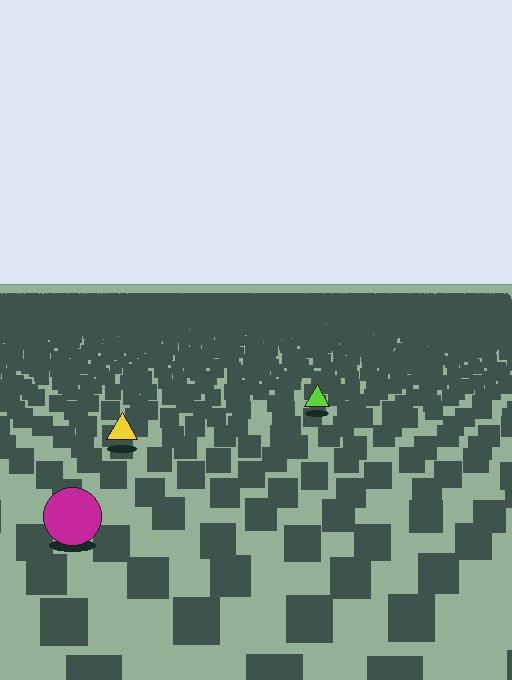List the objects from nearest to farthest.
From nearest to farthest: the magenta circle, the yellow triangle, the lime triangle.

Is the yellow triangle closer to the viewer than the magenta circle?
No. The magenta circle is closer — you can tell from the texture gradient: the ground texture is coarser near it.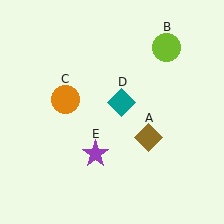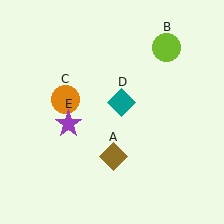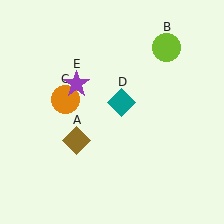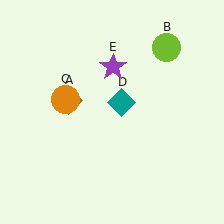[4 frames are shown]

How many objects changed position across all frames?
2 objects changed position: brown diamond (object A), purple star (object E).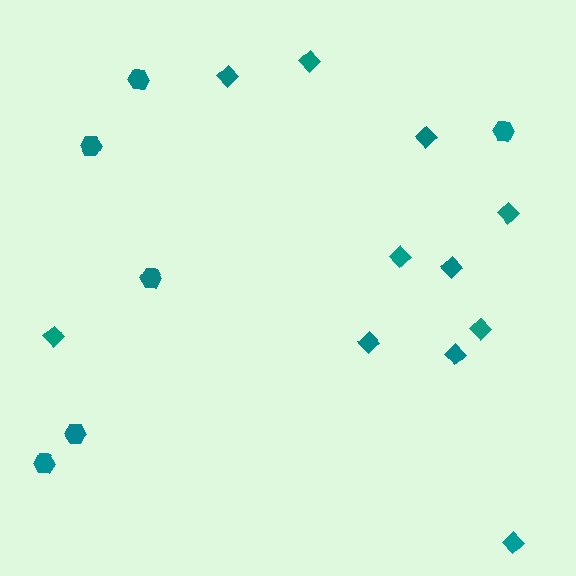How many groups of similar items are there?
There are 2 groups: one group of diamonds (11) and one group of hexagons (6).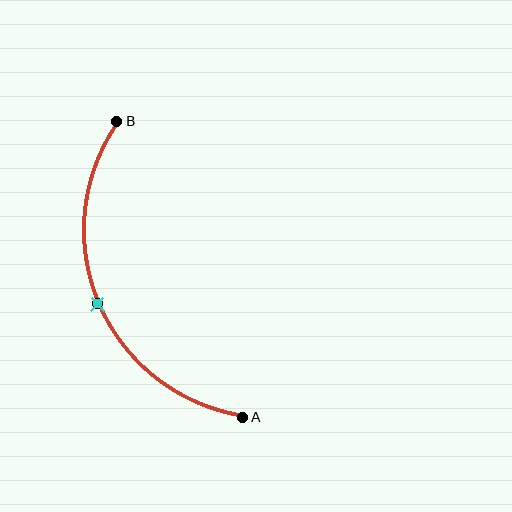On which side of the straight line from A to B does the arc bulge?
The arc bulges to the left of the straight line connecting A and B.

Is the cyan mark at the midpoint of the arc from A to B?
Yes. The cyan mark lies on the arc at equal arc-length from both A and B — it is the arc midpoint.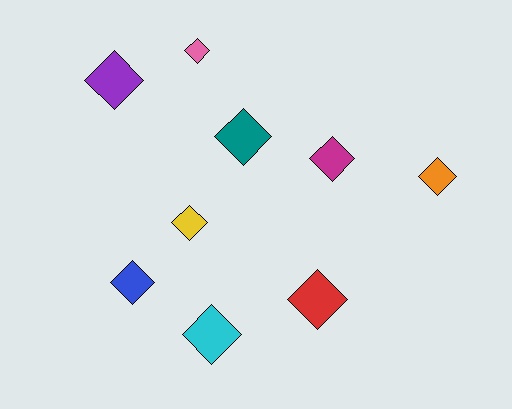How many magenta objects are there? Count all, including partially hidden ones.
There is 1 magenta object.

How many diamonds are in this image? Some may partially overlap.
There are 9 diamonds.